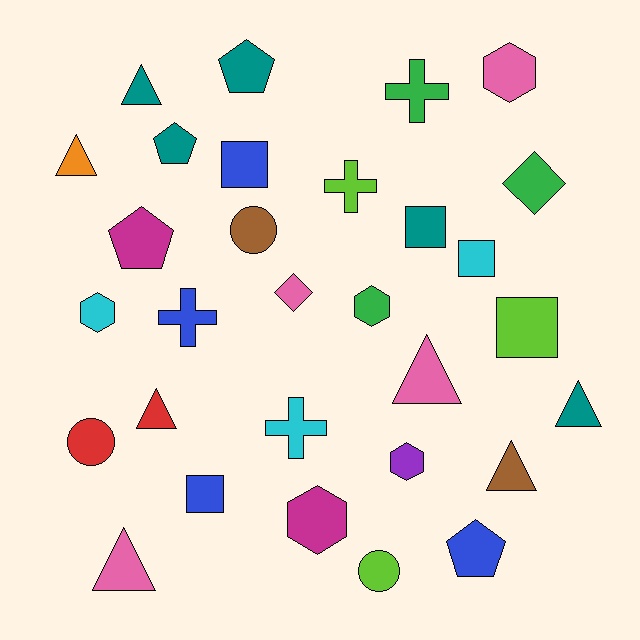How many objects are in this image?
There are 30 objects.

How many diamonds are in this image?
There are 2 diamonds.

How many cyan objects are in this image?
There are 3 cyan objects.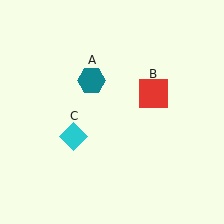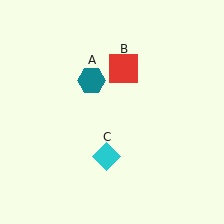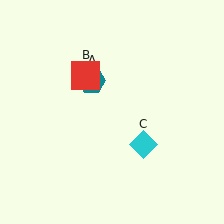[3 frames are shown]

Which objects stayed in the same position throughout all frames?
Teal hexagon (object A) remained stationary.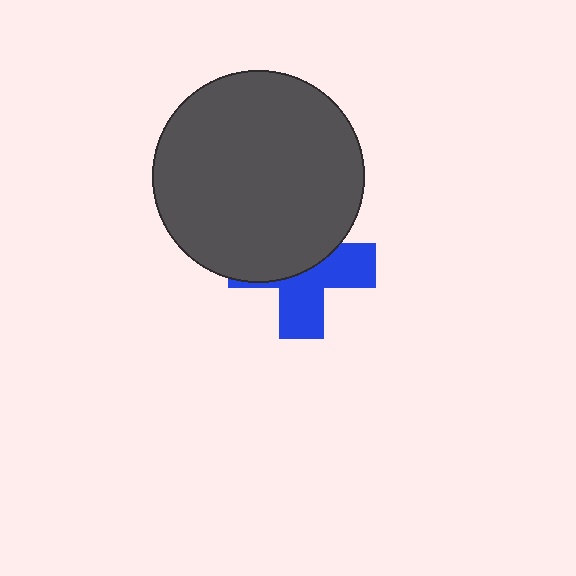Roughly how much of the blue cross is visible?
About half of it is visible (roughly 48%).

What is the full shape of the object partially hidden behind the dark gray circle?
The partially hidden object is a blue cross.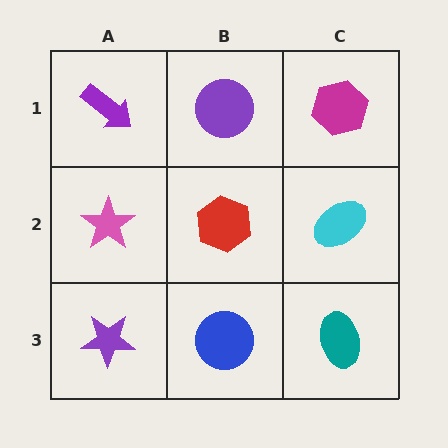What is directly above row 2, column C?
A magenta hexagon.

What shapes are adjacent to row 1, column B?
A red hexagon (row 2, column B), a purple arrow (row 1, column A), a magenta hexagon (row 1, column C).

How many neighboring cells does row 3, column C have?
2.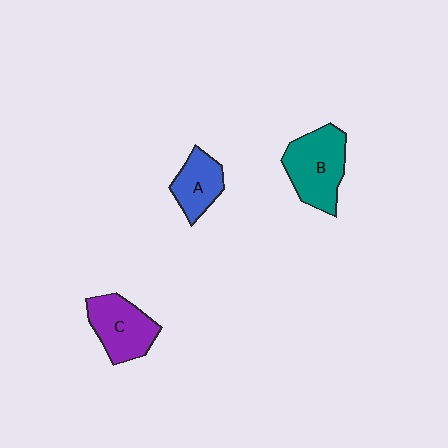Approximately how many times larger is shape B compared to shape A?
Approximately 1.6 times.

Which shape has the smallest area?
Shape A (blue).